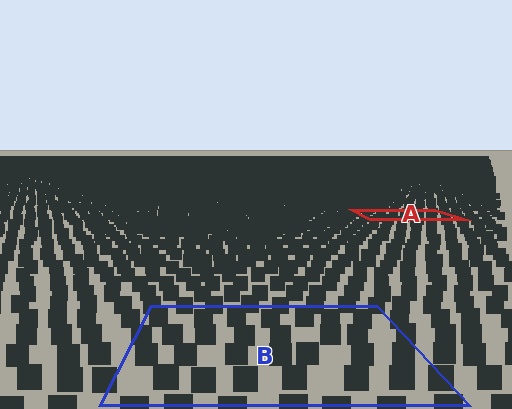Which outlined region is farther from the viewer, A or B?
Region A is farther from the viewer — the texture elements inside it appear smaller and more densely packed.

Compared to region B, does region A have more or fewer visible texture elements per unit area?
Region A has more texture elements per unit area — they are packed more densely because it is farther away.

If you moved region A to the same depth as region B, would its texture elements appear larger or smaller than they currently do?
They would appear larger. At a closer depth, the same texture elements are projected at a bigger on-screen size.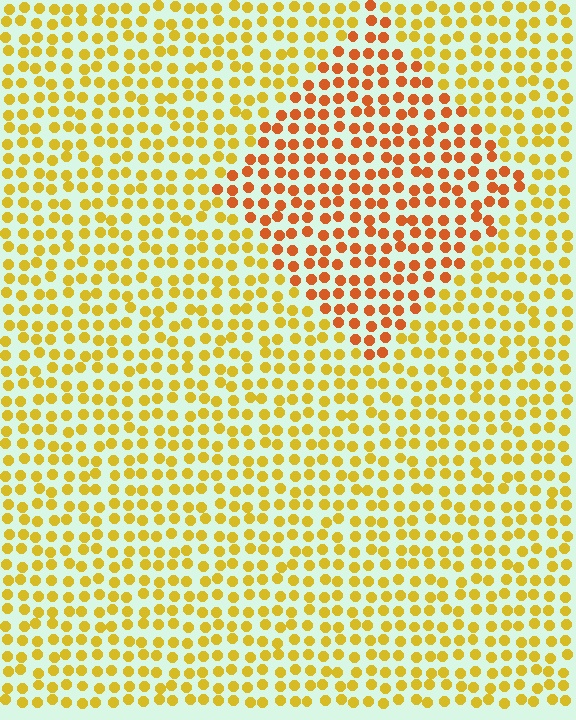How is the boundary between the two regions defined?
The boundary is defined purely by a slight shift in hue (about 32 degrees). Spacing, size, and orientation are identical on both sides.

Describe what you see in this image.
The image is filled with small yellow elements in a uniform arrangement. A diamond-shaped region is visible where the elements are tinted to a slightly different hue, forming a subtle color boundary.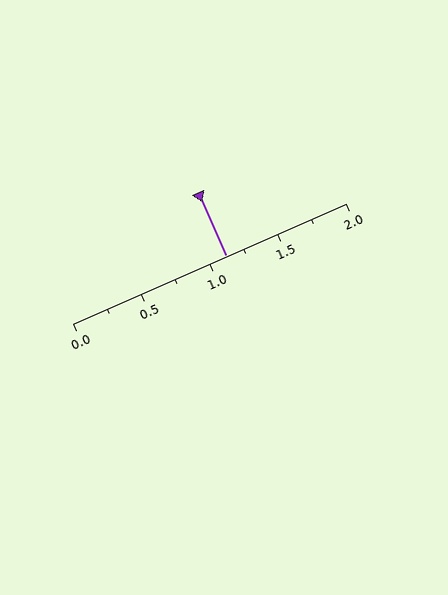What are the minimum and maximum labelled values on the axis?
The axis runs from 0.0 to 2.0.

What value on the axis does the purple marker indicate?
The marker indicates approximately 1.12.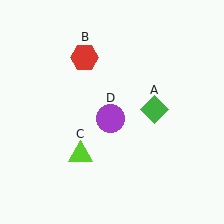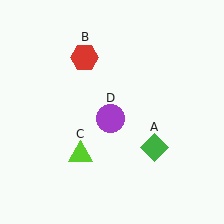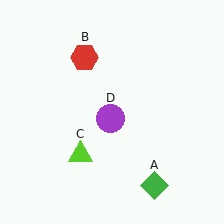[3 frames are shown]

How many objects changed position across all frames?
1 object changed position: green diamond (object A).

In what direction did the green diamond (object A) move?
The green diamond (object A) moved down.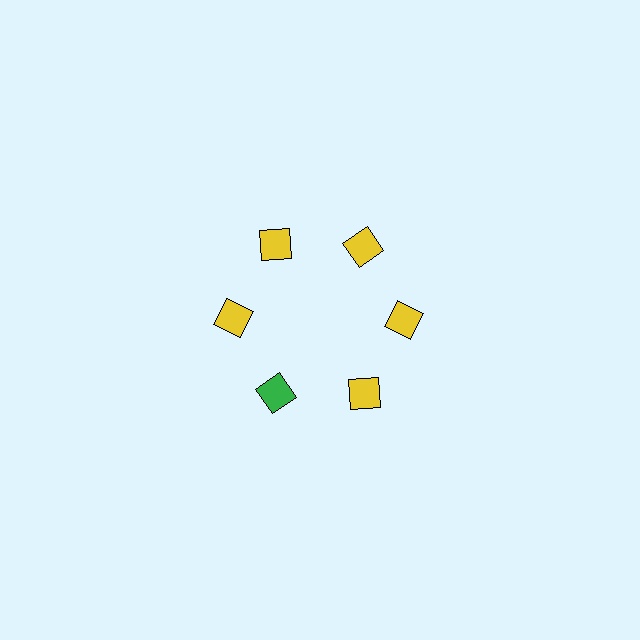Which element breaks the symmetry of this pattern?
The green diamond at roughly the 7 o'clock position breaks the symmetry. All other shapes are yellow diamonds.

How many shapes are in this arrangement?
There are 6 shapes arranged in a ring pattern.